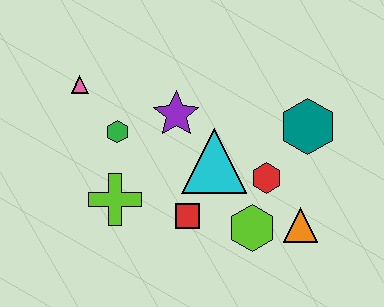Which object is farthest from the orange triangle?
The pink triangle is farthest from the orange triangle.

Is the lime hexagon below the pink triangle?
Yes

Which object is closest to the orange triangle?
The lime hexagon is closest to the orange triangle.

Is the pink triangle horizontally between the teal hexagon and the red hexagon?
No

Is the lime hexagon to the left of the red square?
No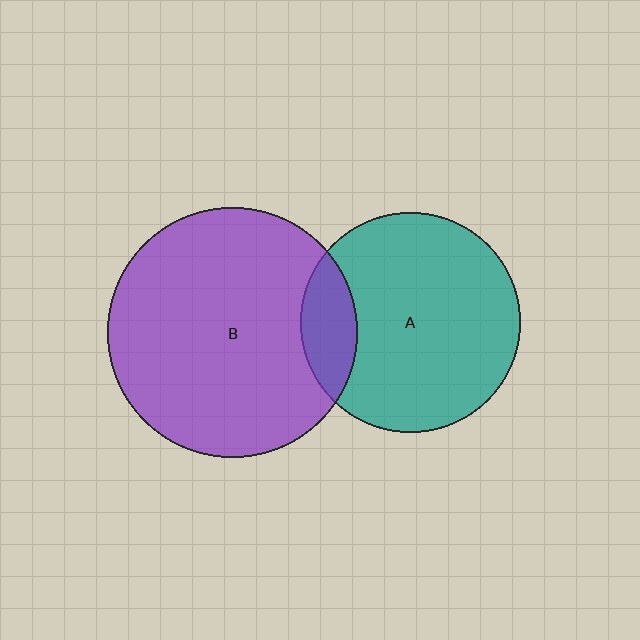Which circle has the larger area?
Circle B (purple).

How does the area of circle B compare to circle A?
Approximately 1.3 times.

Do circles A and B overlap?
Yes.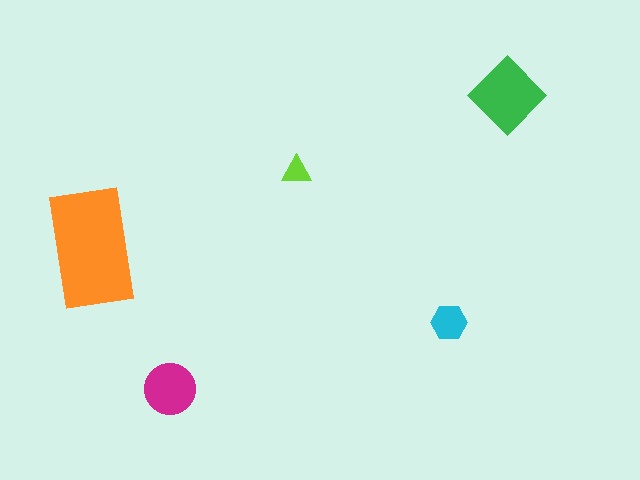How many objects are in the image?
There are 5 objects in the image.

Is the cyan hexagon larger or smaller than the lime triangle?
Larger.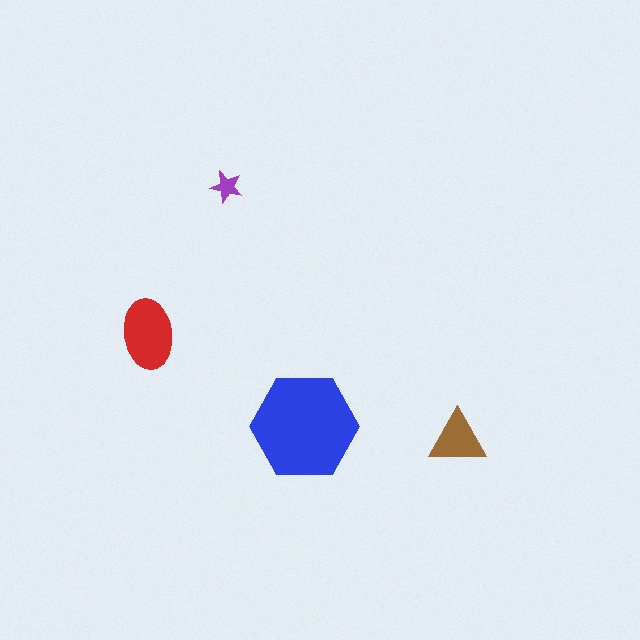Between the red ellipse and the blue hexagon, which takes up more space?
The blue hexagon.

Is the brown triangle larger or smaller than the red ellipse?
Smaller.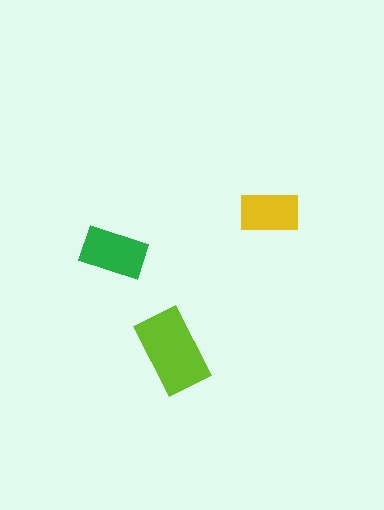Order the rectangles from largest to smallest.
the lime one, the green one, the yellow one.